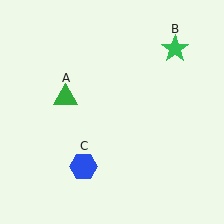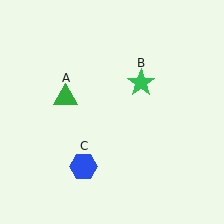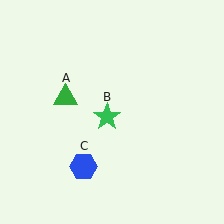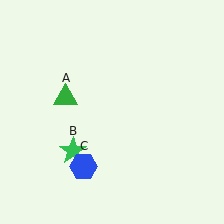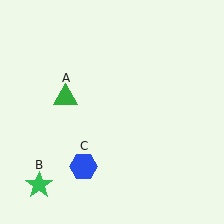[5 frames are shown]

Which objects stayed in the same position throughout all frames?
Green triangle (object A) and blue hexagon (object C) remained stationary.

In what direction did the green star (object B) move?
The green star (object B) moved down and to the left.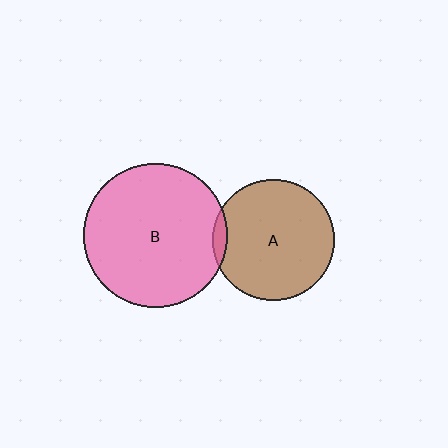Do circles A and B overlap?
Yes.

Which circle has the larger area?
Circle B (pink).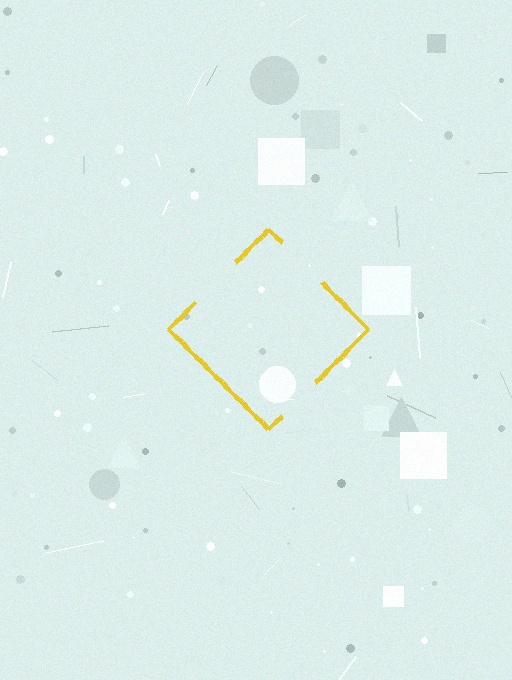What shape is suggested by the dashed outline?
The dashed outline suggests a diamond.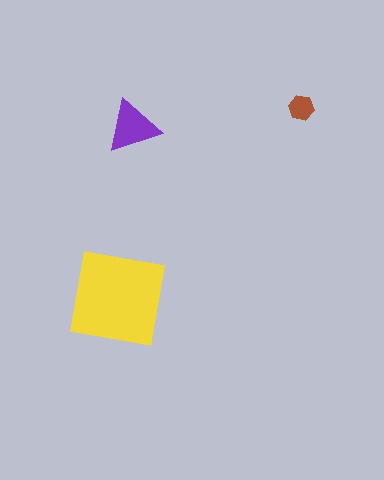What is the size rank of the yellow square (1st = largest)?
1st.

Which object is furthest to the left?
The yellow square is leftmost.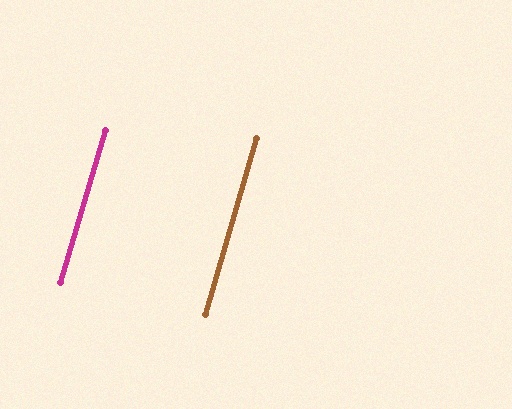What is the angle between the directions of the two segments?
Approximately 0 degrees.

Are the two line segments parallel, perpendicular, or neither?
Parallel — their directions differ by only 0.4°.